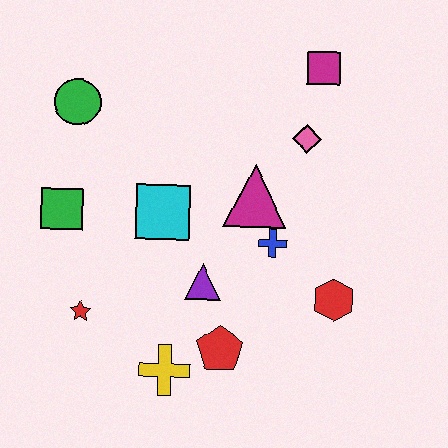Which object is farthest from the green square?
The magenta square is farthest from the green square.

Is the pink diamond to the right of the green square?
Yes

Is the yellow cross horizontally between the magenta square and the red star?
Yes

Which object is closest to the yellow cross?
The red pentagon is closest to the yellow cross.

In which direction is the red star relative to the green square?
The red star is below the green square.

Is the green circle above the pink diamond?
Yes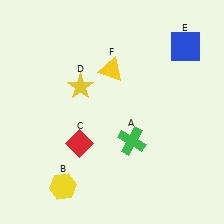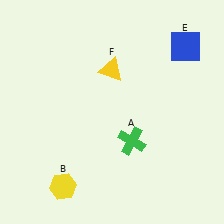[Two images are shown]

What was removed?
The red diamond (C), the yellow star (D) were removed in Image 2.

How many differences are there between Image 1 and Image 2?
There are 2 differences between the two images.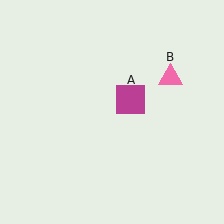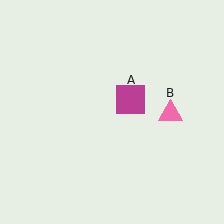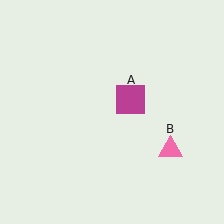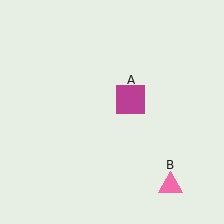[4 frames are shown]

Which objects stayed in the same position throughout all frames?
Magenta square (object A) remained stationary.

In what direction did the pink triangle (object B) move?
The pink triangle (object B) moved down.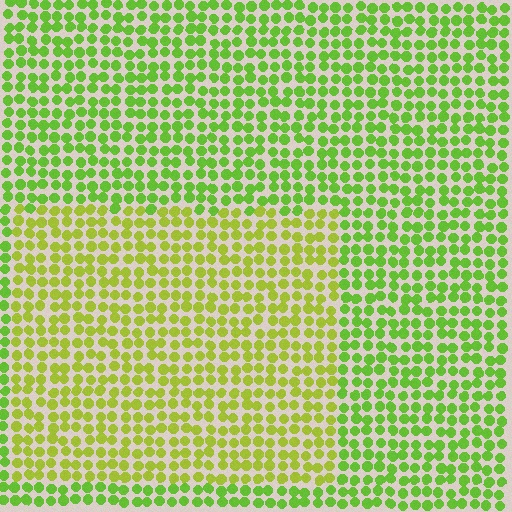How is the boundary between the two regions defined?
The boundary is defined purely by a slight shift in hue (about 26 degrees). Spacing, size, and orientation are identical on both sides.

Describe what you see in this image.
The image is filled with small lime elements in a uniform arrangement. A rectangle-shaped region is visible where the elements are tinted to a slightly different hue, forming a subtle color boundary.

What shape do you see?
I see a rectangle.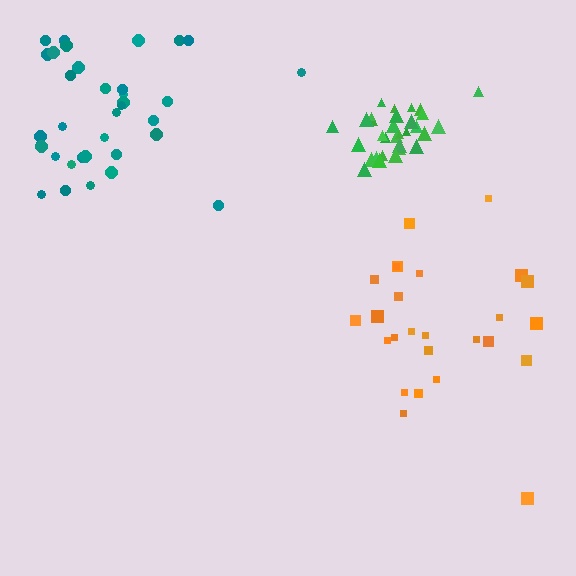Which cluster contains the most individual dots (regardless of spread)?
Teal (35).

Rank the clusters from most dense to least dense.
green, teal, orange.